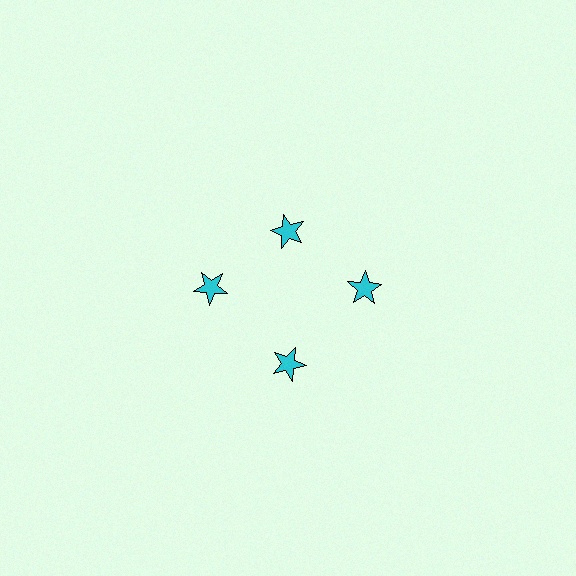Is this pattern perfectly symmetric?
No. The 4 cyan stars are arranged in a ring, but one element near the 12 o'clock position is pulled inward toward the center, breaking the 4-fold rotational symmetry.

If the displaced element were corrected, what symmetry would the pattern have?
It would have 4-fold rotational symmetry — the pattern would map onto itself every 90 degrees.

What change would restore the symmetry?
The symmetry would be restored by moving it outward, back onto the ring so that all 4 stars sit at equal angles and equal distance from the center.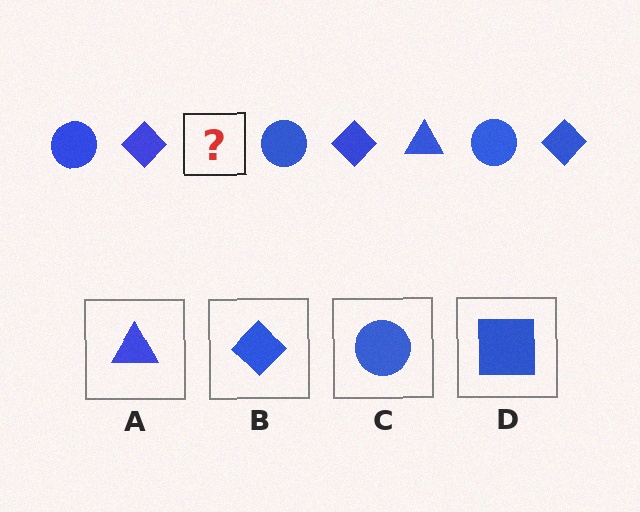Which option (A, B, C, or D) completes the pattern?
A.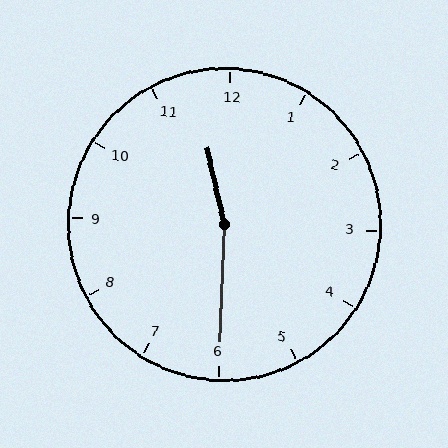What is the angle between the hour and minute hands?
Approximately 165 degrees.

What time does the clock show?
11:30.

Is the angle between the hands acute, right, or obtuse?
It is obtuse.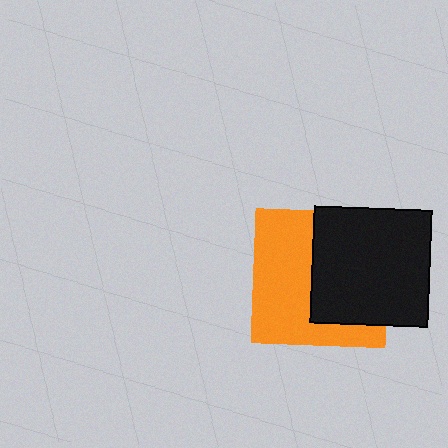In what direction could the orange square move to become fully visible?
The orange square could move left. That would shift it out from behind the black square entirely.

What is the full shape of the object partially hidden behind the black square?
The partially hidden object is an orange square.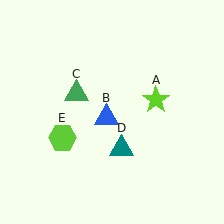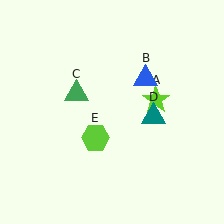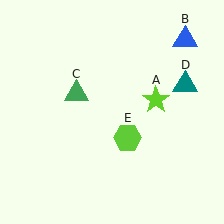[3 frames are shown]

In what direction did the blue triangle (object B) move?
The blue triangle (object B) moved up and to the right.